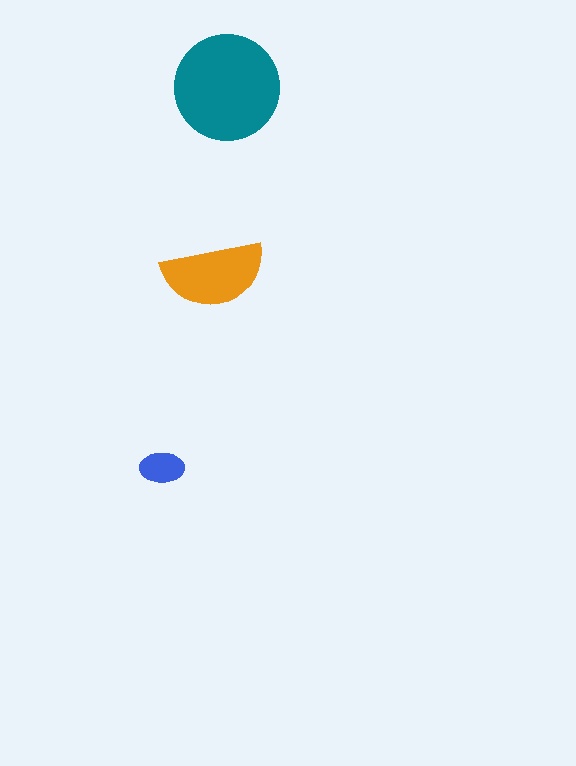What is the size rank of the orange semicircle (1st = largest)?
2nd.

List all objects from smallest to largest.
The blue ellipse, the orange semicircle, the teal circle.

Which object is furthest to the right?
The teal circle is rightmost.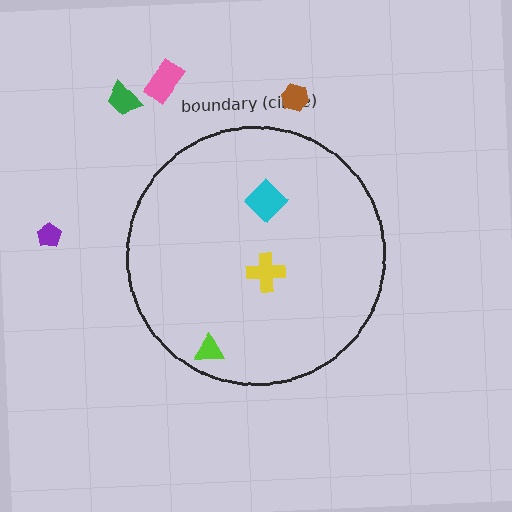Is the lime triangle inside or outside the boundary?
Inside.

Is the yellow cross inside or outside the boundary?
Inside.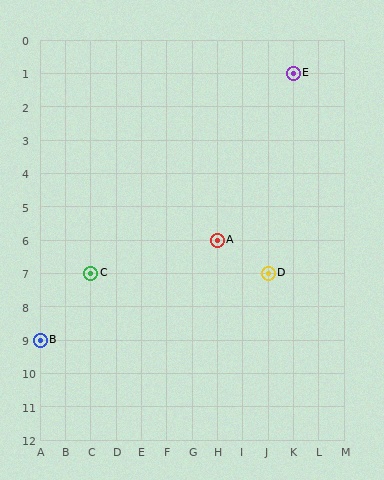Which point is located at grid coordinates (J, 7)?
Point D is at (J, 7).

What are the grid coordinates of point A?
Point A is at grid coordinates (H, 6).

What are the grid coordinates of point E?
Point E is at grid coordinates (K, 1).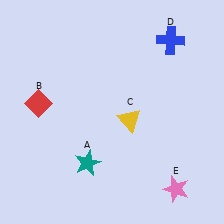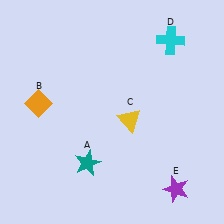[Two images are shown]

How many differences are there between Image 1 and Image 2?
There are 3 differences between the two images.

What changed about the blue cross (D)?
In Image 1, D is blue. In Image 2, it changed to cyan.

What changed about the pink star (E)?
In Image 1, E is pink. In Image 2, it changed to purple.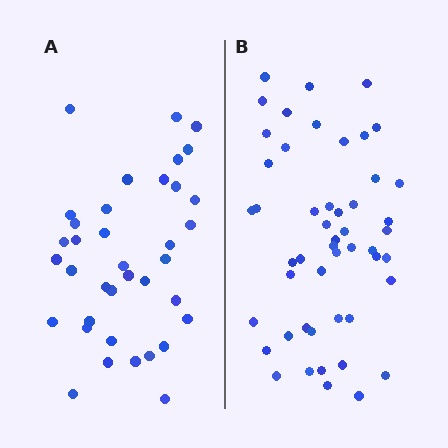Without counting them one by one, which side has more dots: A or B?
Region B (the right region) has more dots.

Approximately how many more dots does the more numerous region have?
Region B has approximately 15 more dots than region A.